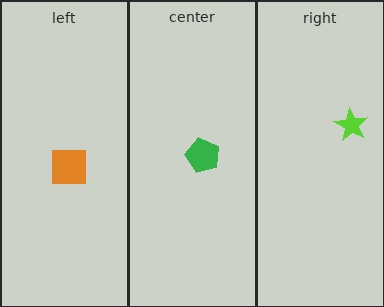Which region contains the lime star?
The right region.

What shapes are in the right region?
The lime star.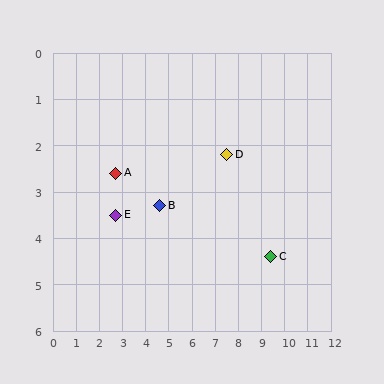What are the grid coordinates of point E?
Point E is at approximately (2.7, 3.5).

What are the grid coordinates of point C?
Point C is at approximately (9.4, 4.4).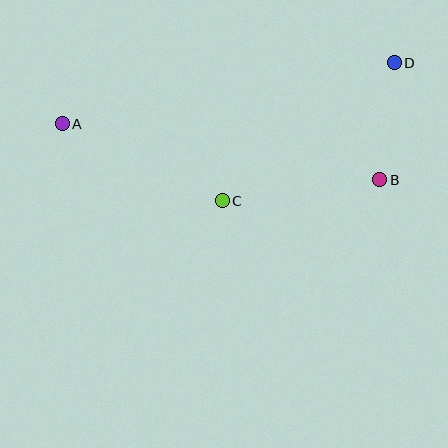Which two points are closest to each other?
Points B and D are closest to each other.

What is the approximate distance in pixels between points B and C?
The distance between B and C is approximately 159 pixels.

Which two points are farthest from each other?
Points A and D are farthest from each other.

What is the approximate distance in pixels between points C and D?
The distance between C and D is approximately 221 pixels.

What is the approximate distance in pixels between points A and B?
The distance between A and B is approximately 322 pixels.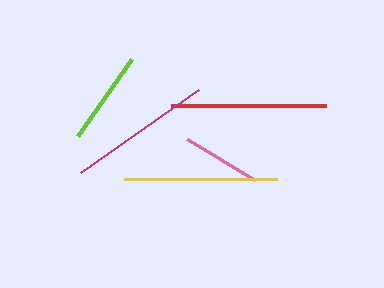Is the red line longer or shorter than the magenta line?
The red line is longer than the magenta line.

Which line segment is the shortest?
The pink line is the shortest at approximately 79 pixels.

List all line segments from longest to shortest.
From longest to shortest: red, yellow, magenta, lime, pink.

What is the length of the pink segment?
The pink segment is approximately 79 pixels long.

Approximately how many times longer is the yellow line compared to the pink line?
The yellow line is approximately 1.9 times the length of the pink line.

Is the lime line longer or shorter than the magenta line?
The magenta line is longer than the lime line.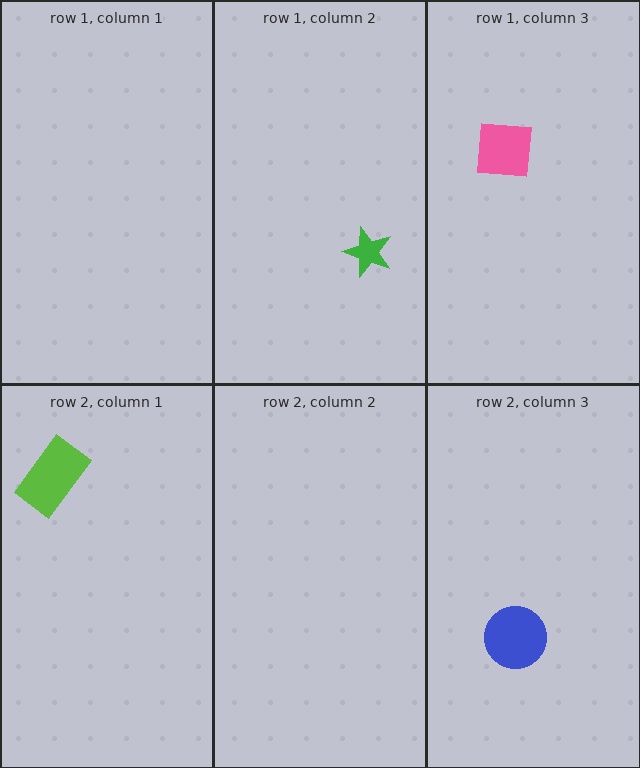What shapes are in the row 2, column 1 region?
The lime rectangle.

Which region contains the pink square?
The row 1, column 3 region.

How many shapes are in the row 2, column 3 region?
1.